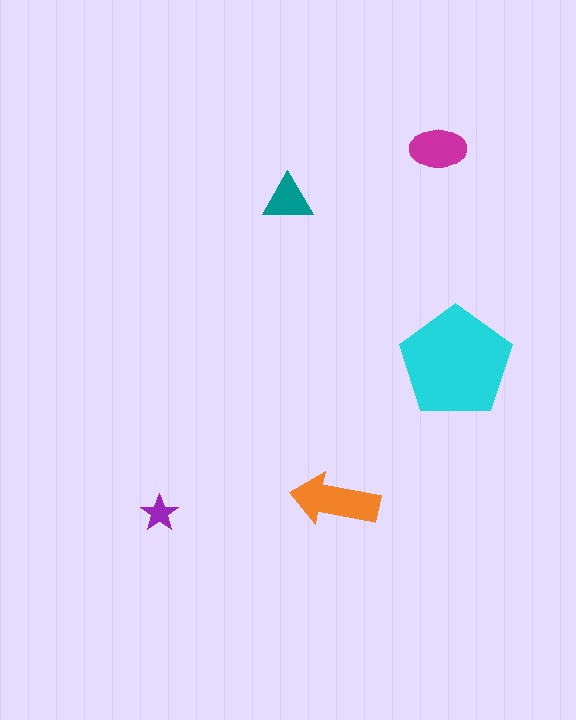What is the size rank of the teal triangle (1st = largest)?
4th.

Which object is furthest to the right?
The cyan pentagon is rightmost.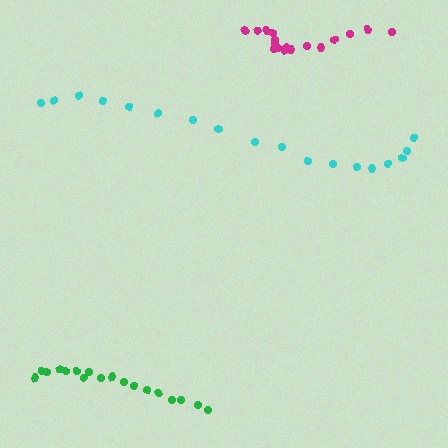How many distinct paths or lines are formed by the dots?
There are 3 distinct paths.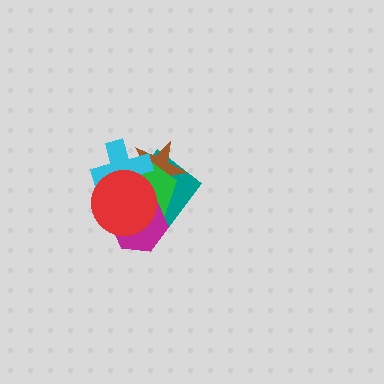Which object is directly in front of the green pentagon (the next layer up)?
The magenta hexagon is directly in front of the green pentagon.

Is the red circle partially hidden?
No, no other shape covers it.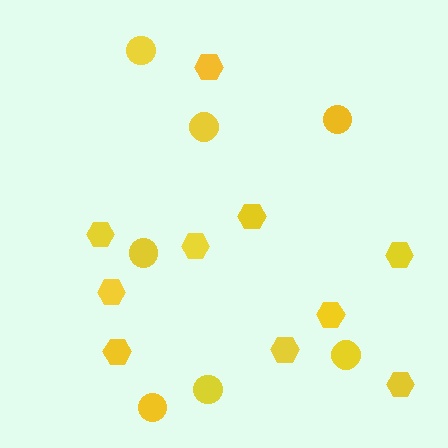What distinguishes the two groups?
There are 2 groups: one group of hexagons (10) and one group of circles (7).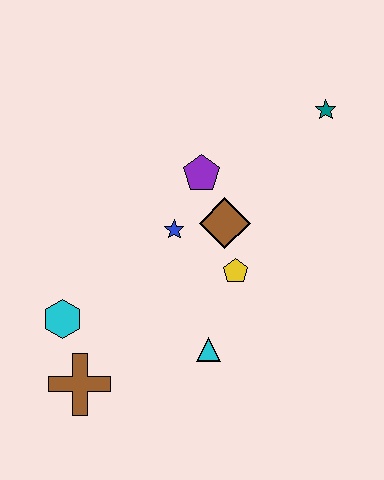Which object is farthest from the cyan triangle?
The teal star is farthest from the cyan triangle.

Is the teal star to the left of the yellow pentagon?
No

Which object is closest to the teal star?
The purple pentagon is closest to the teal star.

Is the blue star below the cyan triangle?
No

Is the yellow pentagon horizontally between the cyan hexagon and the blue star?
No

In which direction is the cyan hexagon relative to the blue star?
The cyan hexagon is to the left of the blue star.